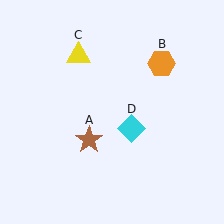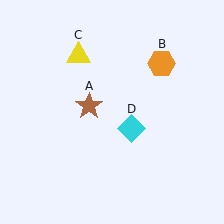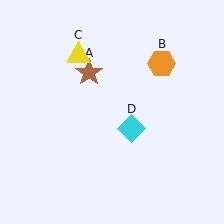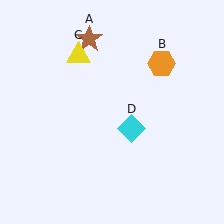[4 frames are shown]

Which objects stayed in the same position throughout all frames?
Orange hexagon (object B) and yellow triangle (object C) and cyan diamond (object D) remained stationary.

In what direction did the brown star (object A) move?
The brown star (object A) moved up.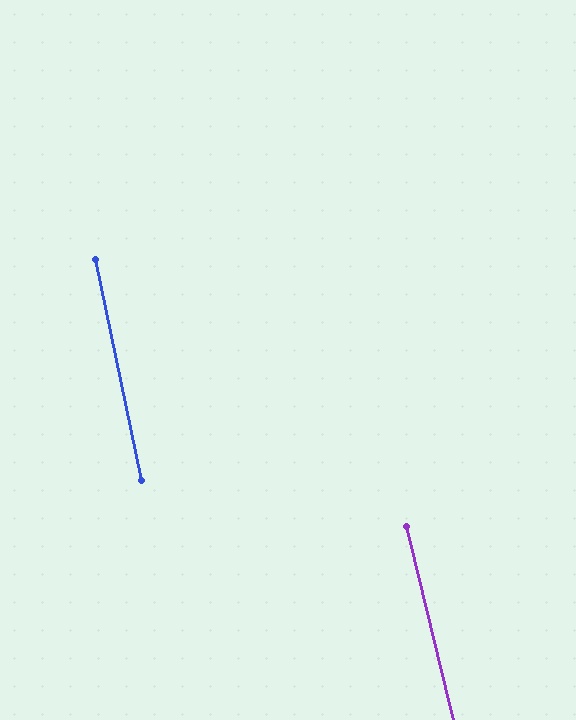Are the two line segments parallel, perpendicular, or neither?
Parallel — their directions differ by only 1.9°.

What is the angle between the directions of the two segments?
Approximately 2 degrees.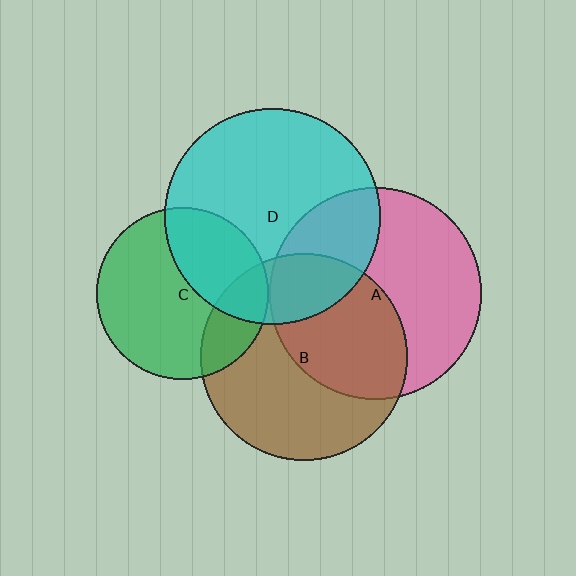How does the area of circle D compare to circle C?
Approximately 1.6 times.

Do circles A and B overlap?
Yes.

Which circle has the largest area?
Circle D (cyan).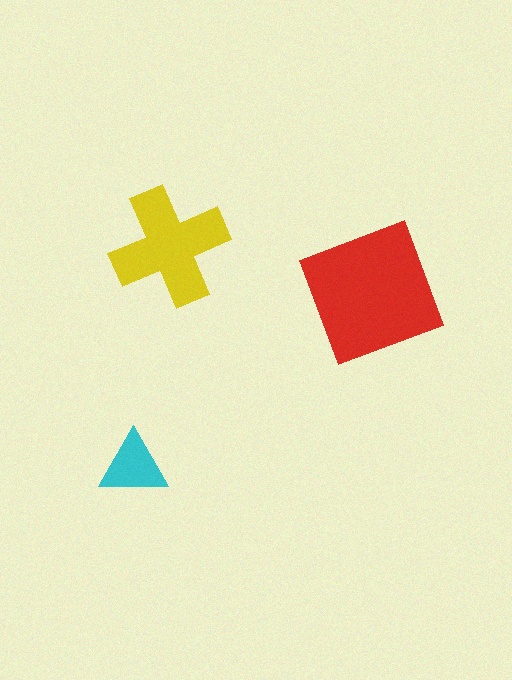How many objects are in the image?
There are 3 objects in the image.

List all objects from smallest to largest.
The cyan triangle, the yellow cross, the red square.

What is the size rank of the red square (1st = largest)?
1st.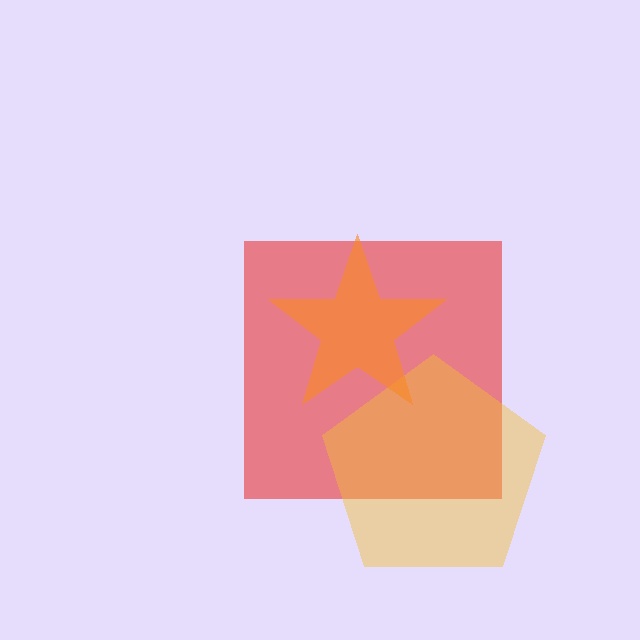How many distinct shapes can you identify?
There are 3 distinct shapes: a red square, a yellow pentagon, an orange star.